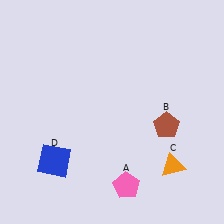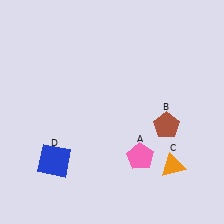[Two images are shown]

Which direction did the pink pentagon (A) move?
The pink pentagon (A) moved up.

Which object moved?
The pink pentagon (A) moved up.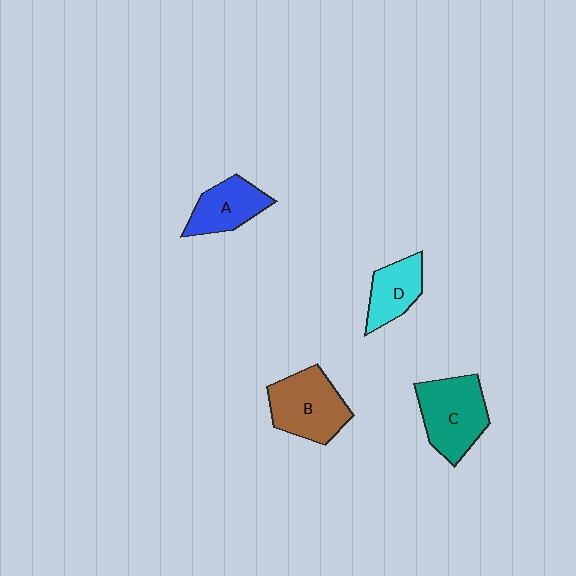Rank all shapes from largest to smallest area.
From largest to smallest: C (teal), B (brown), A (blue), D (cyan).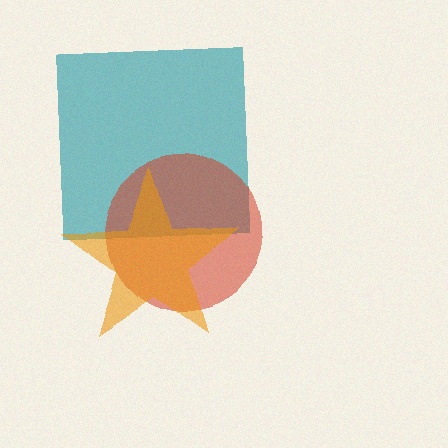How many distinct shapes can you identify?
There are 3 distinct shapes: a teal square, a red circle, an orange star.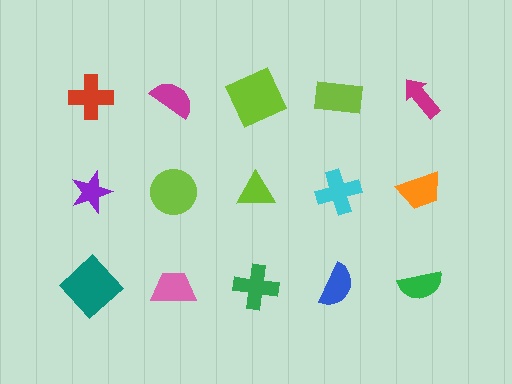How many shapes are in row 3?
5 shapes.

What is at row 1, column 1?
A red cross.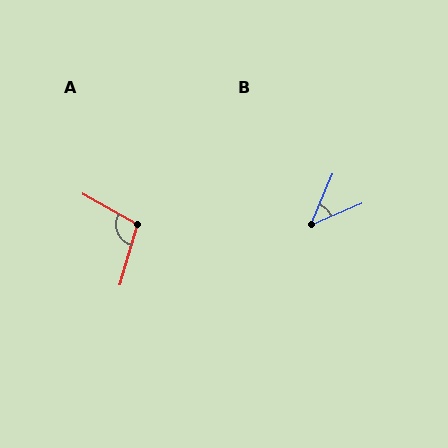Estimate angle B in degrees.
Approximately 43 degrees.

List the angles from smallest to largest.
B (43°), A (103°).